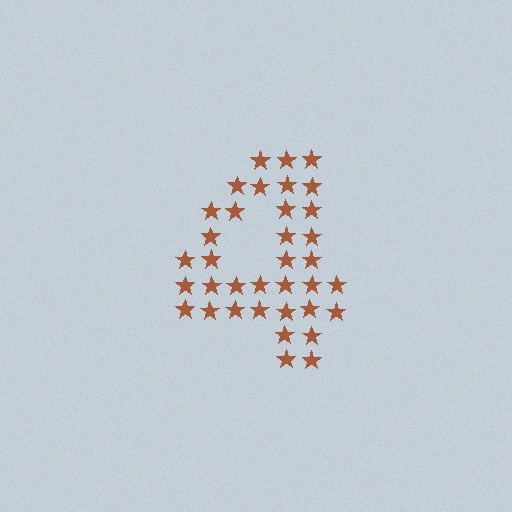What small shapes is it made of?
It is made of small stars.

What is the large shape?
The large shape is the digit 4.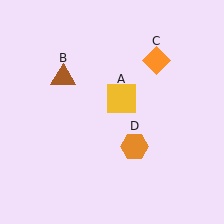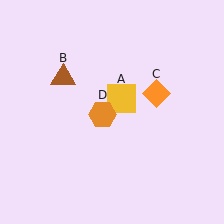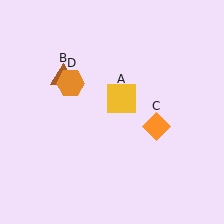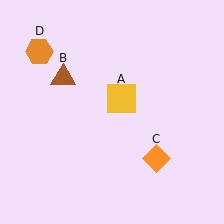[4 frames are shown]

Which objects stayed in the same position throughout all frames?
Yellow square (object A) and brown triangle (object B) remained stationary.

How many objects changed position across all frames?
2 objects changed position: orange diamond (object C), orange hexagon (object D).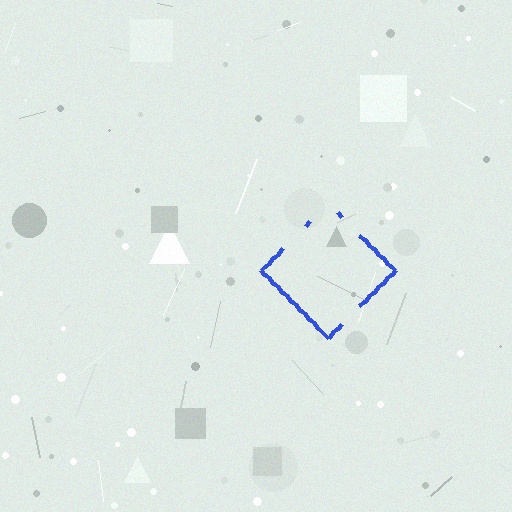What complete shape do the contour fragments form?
The contour fragments form a diamond.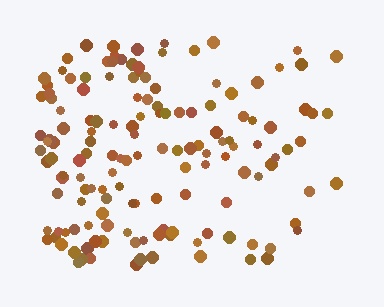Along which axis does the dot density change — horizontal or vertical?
Horizontal.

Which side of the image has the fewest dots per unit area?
The right.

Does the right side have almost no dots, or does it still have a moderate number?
Still a moderate number, just noticeably fewer than the left.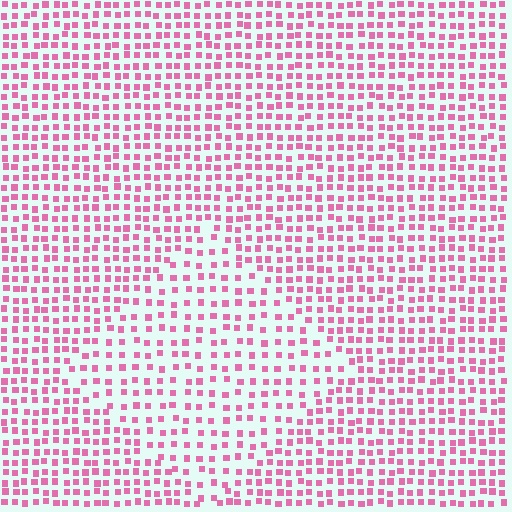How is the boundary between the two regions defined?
The boundary is defined by a change in element density (approximately 1.6x ratio). All elements are the same color, size, and shape.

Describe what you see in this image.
The image contains small pink elements arranged at two different densities. A diamond-shaped region is visible where the elements are less densely packed than the surrounding area.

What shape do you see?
I see a diamond.